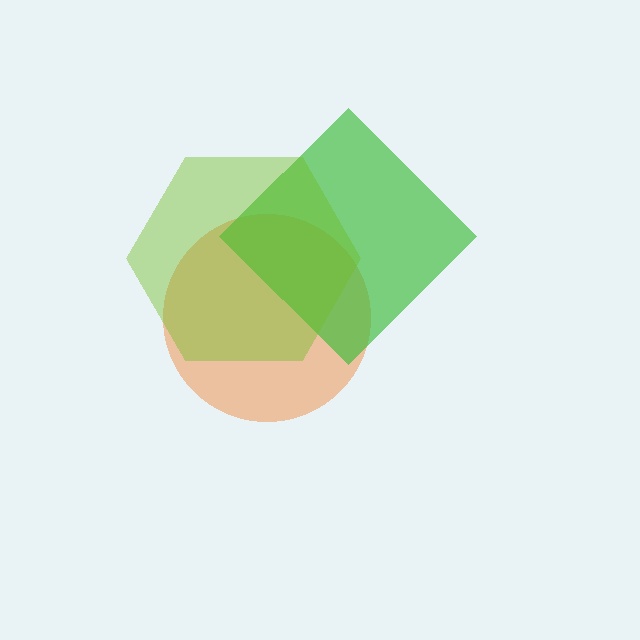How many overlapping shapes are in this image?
There are 3 overlapping shapes in the image.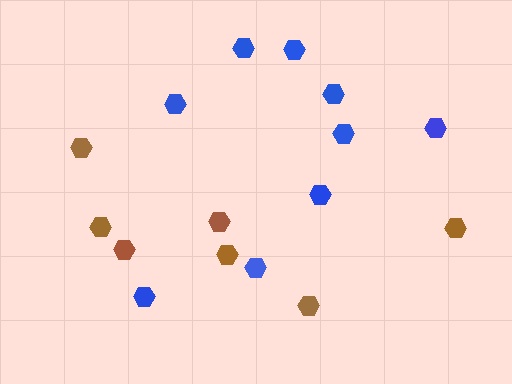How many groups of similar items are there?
There are 2 groups: one group of blue hexagons (9) and one group of brown hexagons (7).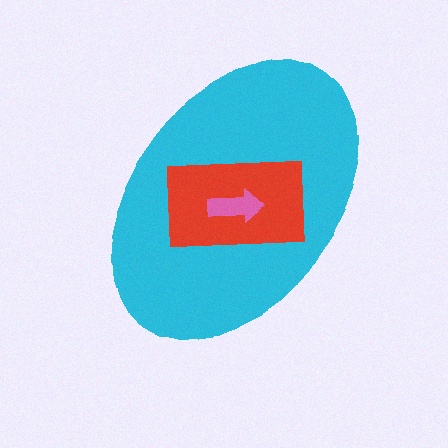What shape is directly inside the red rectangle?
The pink arrow.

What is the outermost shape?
The cyan ellipse.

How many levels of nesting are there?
3.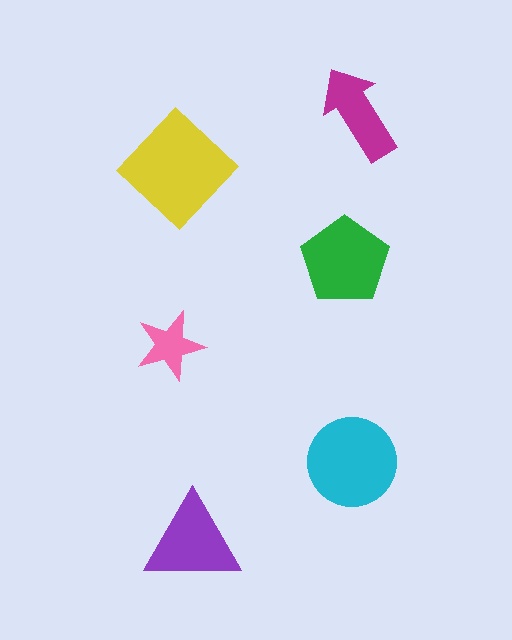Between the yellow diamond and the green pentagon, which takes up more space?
The yellow diamond.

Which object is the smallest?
The pink star.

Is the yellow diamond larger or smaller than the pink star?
Larger.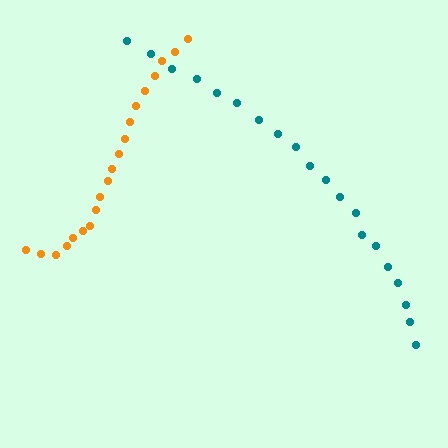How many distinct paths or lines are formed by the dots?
There are 2 distinct paths.